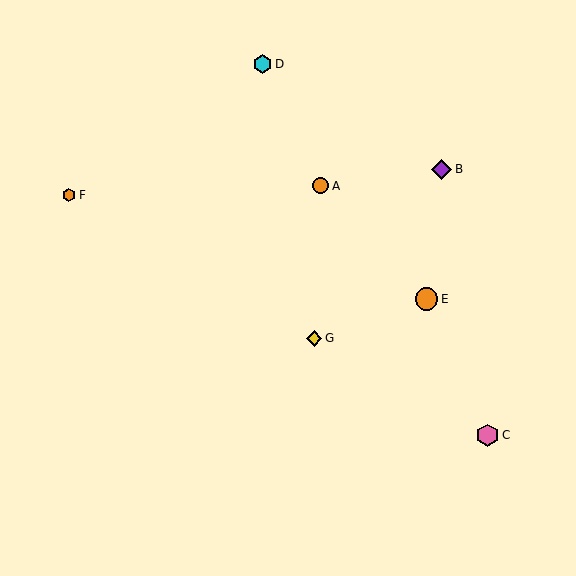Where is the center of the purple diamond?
The center of the purple diamond is at (442, 169).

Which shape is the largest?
The orange circle (labeled E) is the largest.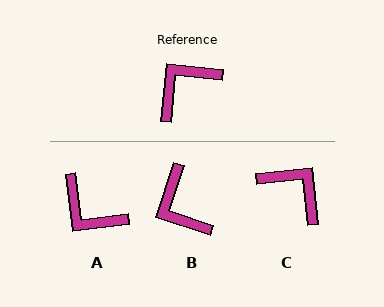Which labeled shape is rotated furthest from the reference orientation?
A, about 103 degrees away.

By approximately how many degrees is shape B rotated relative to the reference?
Approximately 77 degrees counter-clockwise.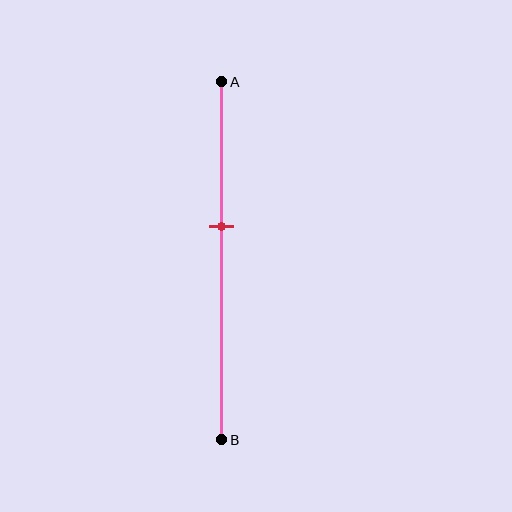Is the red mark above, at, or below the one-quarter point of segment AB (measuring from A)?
The red mark is below the one-quarter point of segment AB.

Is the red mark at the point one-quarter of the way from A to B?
No, the mark is at about 40% from A, not at the 25% one-quarter point.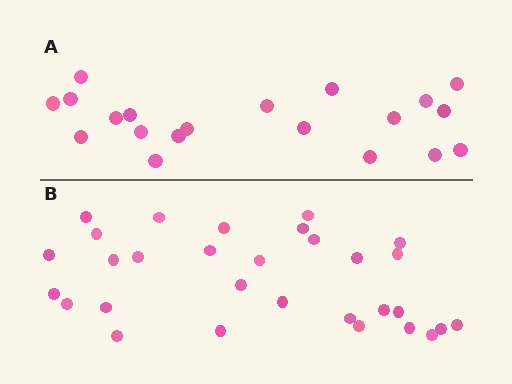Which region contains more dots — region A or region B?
Region B (the bottom region) has more dots.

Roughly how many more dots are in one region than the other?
Region B has roughly 10 or so more dots than region A.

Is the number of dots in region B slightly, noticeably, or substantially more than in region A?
Region B has substantially more. The ratio is roughly 1.5 to 1.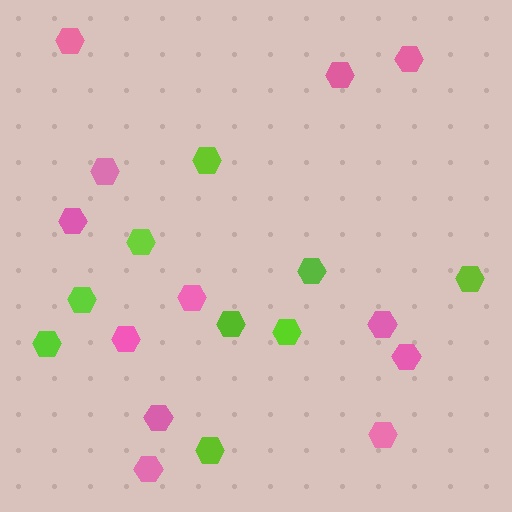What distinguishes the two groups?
There are 2 groups: one group of lime hexagons (9) and one group of pink hexagons (12).